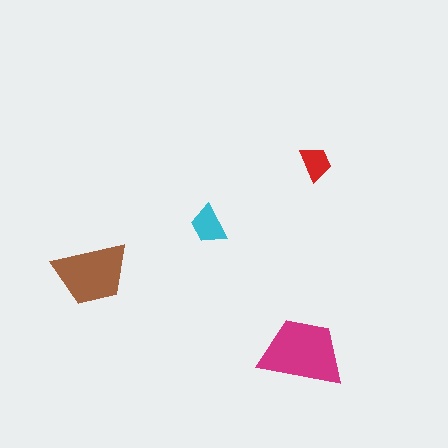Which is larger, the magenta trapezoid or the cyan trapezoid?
The magenta one.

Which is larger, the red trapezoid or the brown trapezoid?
The brown one.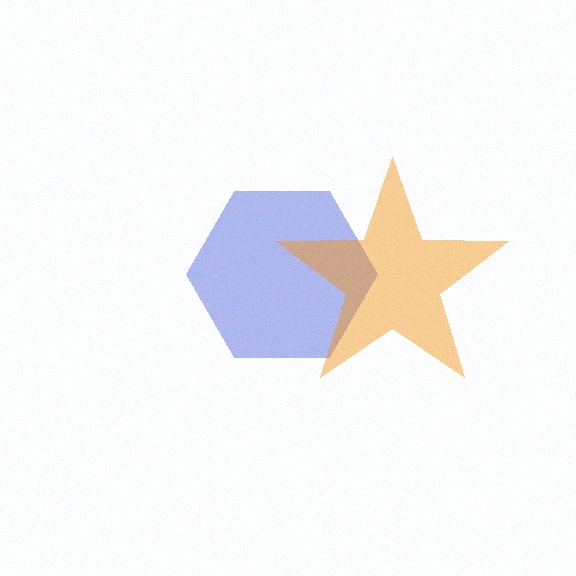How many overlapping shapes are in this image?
There are 2 overlapping shapes in the image.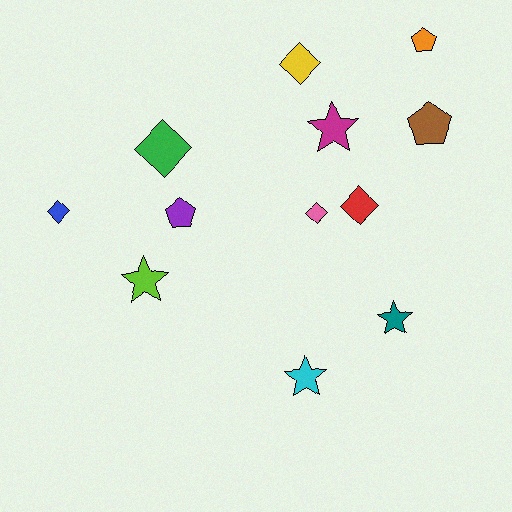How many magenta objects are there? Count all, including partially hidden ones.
There is 1 magenta object.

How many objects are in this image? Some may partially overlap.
There are 12 objects.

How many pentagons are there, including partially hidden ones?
There are 3 pentagons.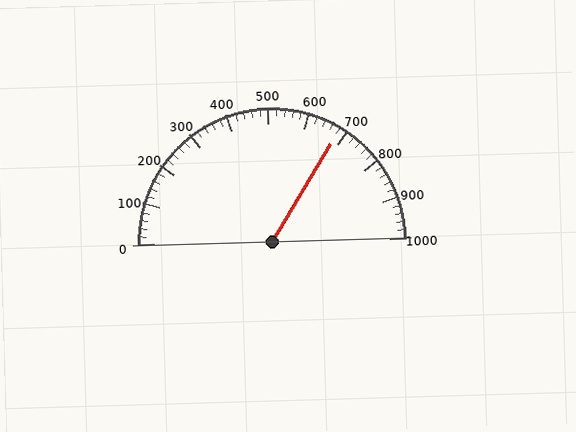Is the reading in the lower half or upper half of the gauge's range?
The reading is in the upper half of the range (0 to 1000).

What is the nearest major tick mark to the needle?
The nearest major tick mark is 700.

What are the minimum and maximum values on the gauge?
The gauge ranges from 0 to 1000.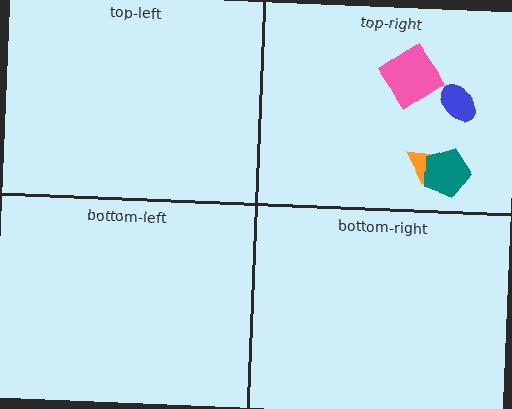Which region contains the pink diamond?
The top-right region.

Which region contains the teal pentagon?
The top-right region.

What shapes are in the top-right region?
The blue ellipse, the pink diamond, the orange triangle, the teal pentagon.